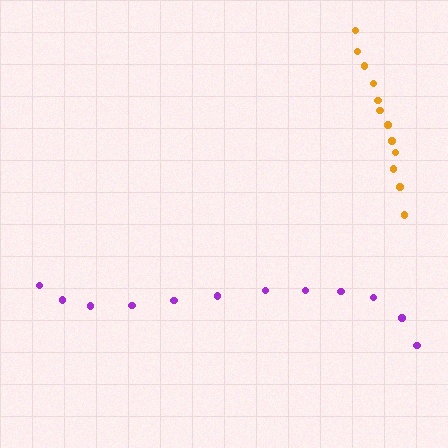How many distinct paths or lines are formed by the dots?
There are 2 distinct paths.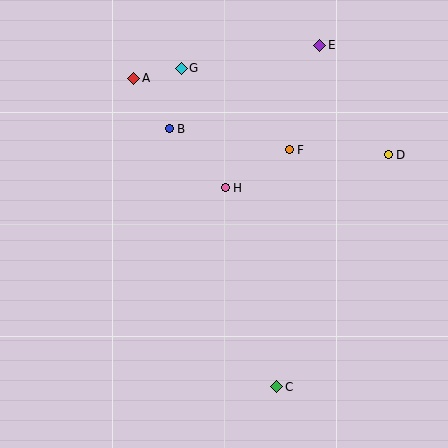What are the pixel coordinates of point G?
Point G is at (181, 68).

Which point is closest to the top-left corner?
Point A is closest to the top-left corner.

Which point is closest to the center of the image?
Point H at (225, 188) is closest to the center.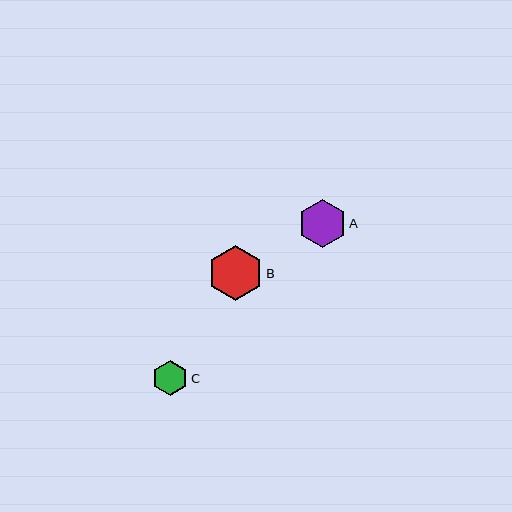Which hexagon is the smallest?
Hexagon C is the smallest with a size of approximately 35 pixels.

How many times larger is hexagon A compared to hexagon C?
Hexagon A is approximately 1.4 times the size of hexagon C.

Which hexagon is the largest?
Hexagon B is the largest with a size of approximately 54 pixels.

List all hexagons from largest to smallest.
From largest to smallest: B, A, C.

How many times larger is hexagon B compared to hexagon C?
Hexagon B is approximately 1.6 times the size of hexagon C.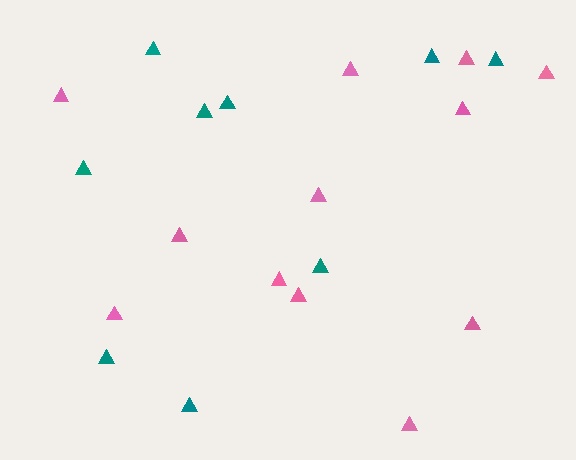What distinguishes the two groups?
There are 2 groups: one group of teal triangles (9) and one group of pink triangles (12).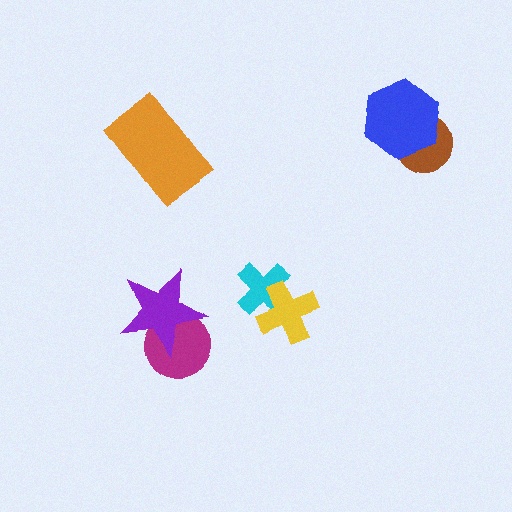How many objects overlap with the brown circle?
1 object overlaps with the brown circle.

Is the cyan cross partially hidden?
Yes, it is partially covered by another shape.